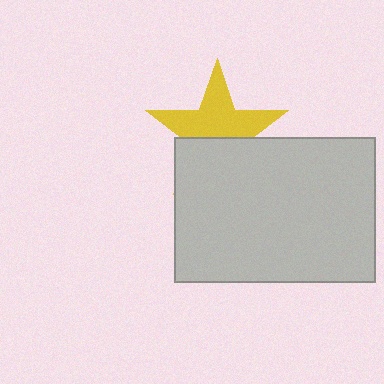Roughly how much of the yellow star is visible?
About half of it is visible (roughly 59%).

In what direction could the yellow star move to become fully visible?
The yellow star could move up. That would shift it out from behind the light gray rectangle entirely.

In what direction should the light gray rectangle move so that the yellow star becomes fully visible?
The light gray rectangle should move down. That is the shortest direction to clear the overlap and leave the yellow star fully visible.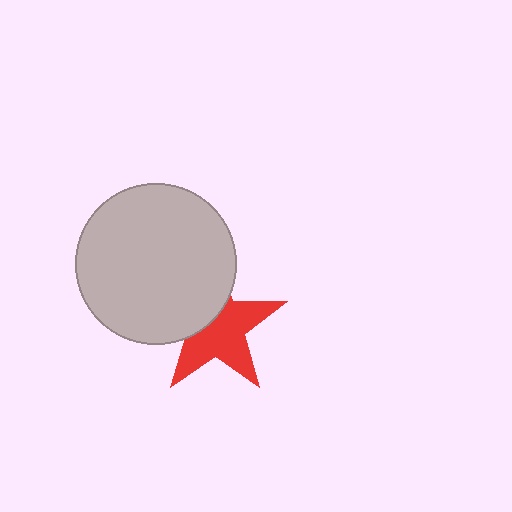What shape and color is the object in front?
The object in front is a light gray circle.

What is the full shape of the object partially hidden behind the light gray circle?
The partially hidden object is a red star.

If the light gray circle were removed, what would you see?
You would see the complete red star.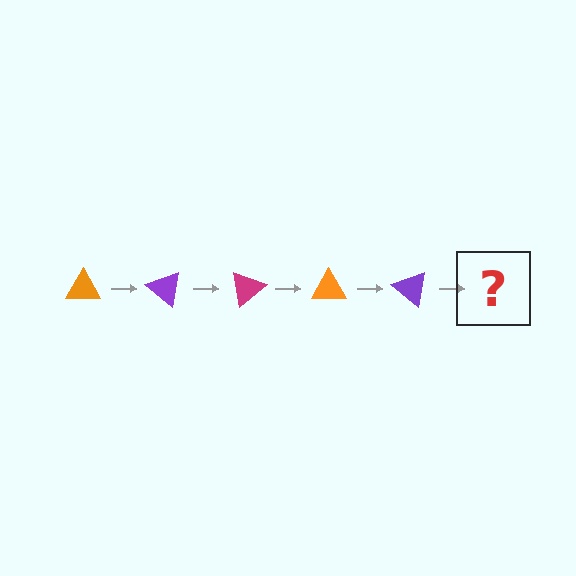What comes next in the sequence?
The next element should be a magenta triangle, rotated 200 degrees from the start.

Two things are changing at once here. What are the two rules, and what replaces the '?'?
The two rules are that it rotates 40 degrees each step and the color cycles through orange, purple, and magenta. The '?' should be a magenta triangle, rotated 200 degrees from the start.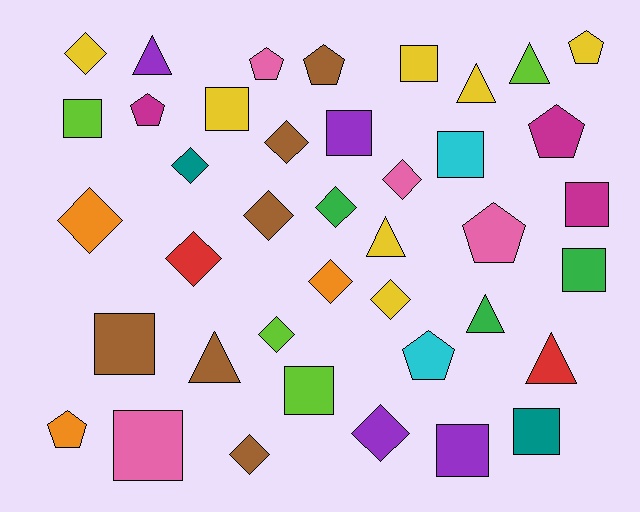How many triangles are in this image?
There are 7 triangles.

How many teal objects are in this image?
There are 2 teal objects.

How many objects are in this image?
There are 40 objects.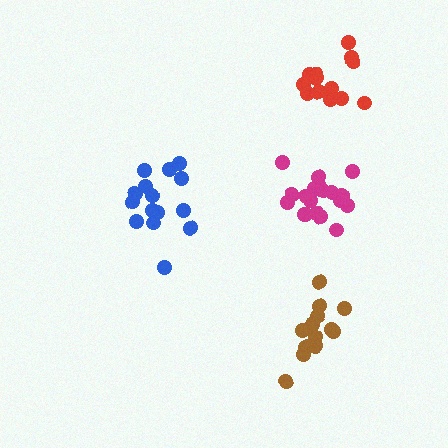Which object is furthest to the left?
The blue cluster is leftmost.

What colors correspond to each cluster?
The clusters are colored: red, brown, magenta, blue.